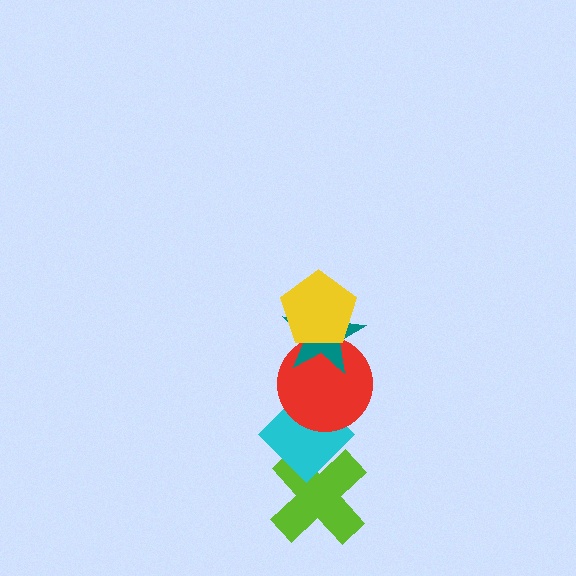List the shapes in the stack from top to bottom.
From top to bottom: the yellow pentagon, the teal star, the red circle, the cyan diamond, the lime cross.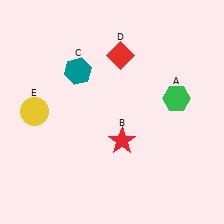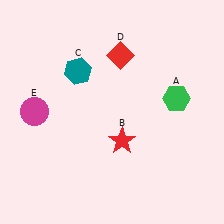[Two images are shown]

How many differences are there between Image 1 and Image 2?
There is 1 difference between the two images.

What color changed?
The circle (E) changed from yellow in Image 1 to magenta in Image 2.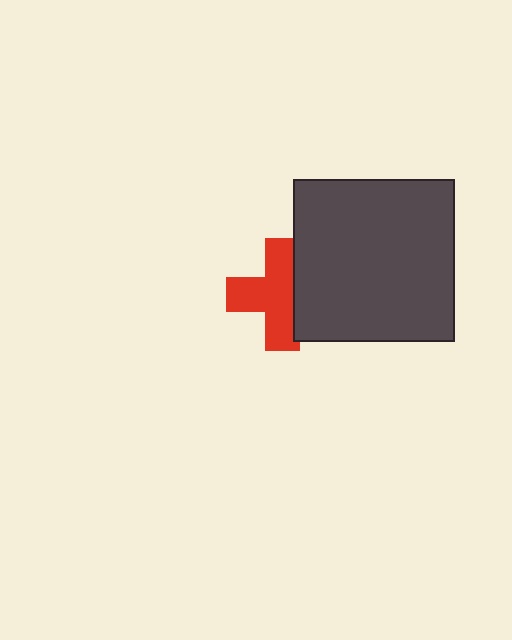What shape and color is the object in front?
The object in front is a dark gray square.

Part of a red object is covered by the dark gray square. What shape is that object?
It is a cross.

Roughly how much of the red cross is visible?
Most of it is visible (roughly 70%).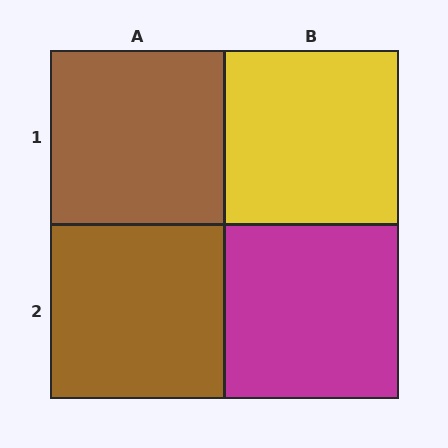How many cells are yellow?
1 cell is yellow.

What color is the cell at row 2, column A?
Brown.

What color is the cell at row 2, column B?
Magenta.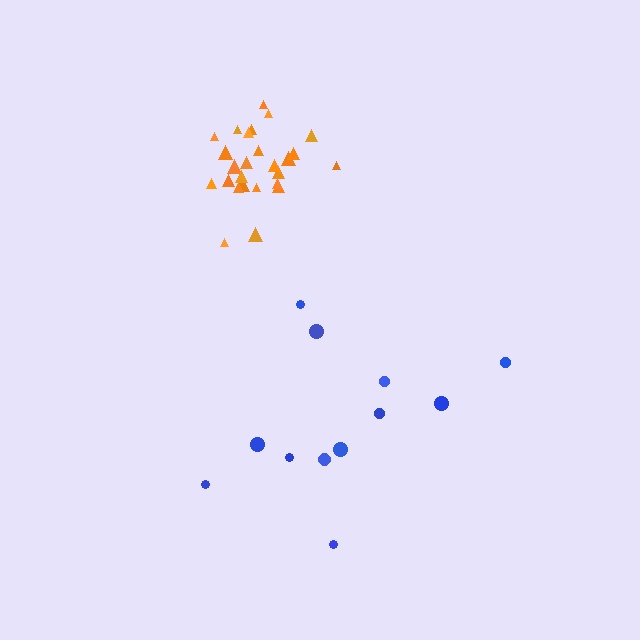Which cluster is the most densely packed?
Orange.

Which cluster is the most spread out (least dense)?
Blue.